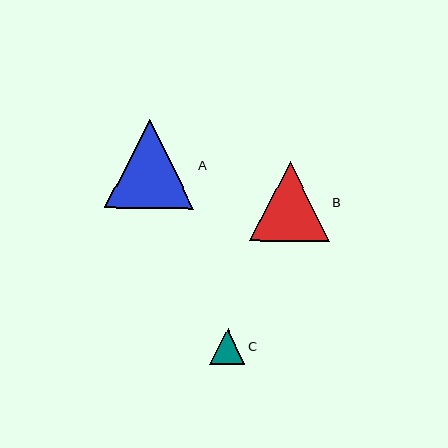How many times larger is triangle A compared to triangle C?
Triangle A is approximately 2.5 times the size of triangle C.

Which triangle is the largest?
Triangle A is the largest with a size of approximately 90 pixels.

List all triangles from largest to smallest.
From largest to smallest: A, B, C.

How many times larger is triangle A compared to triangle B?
Triangle A is approximately 1.1 times the size of triangle B.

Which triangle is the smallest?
Triangle C is the smallest with a size of approximately 36 pixels.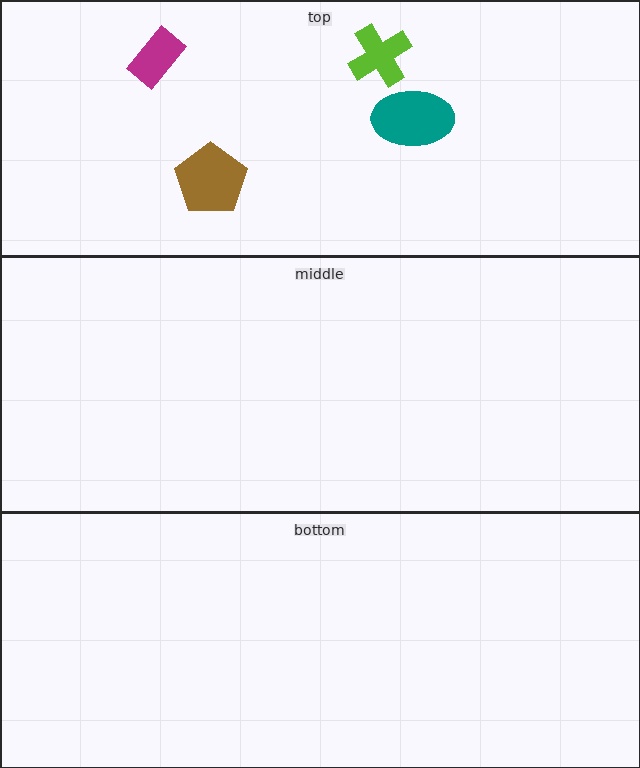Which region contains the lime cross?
The top region.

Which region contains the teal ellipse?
The top region.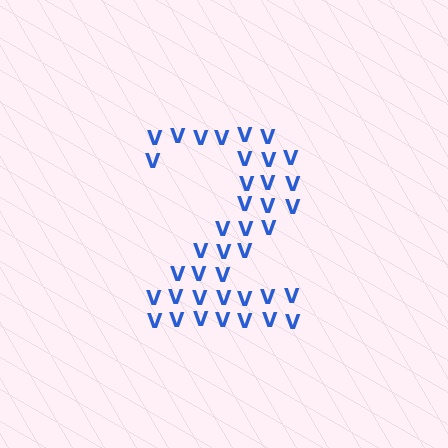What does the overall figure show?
The overall figure shows the digit 2.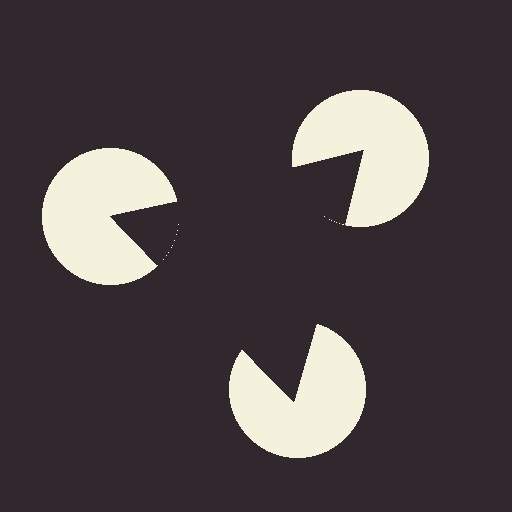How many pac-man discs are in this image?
There are 3 — one at each vertex of the illusory triangle.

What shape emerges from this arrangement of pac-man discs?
An illusory triangle — its edges are inferred from the aligned wedge cuts in the pac-man discs, not physically drawn.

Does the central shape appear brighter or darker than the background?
It typically appears slightly darker than the background, even though no actual brightness change is drawn.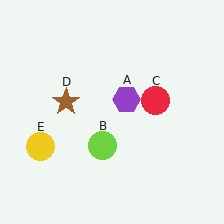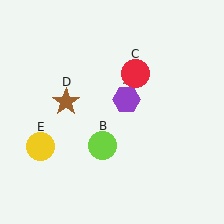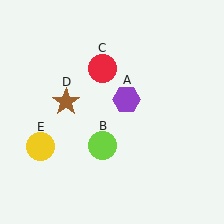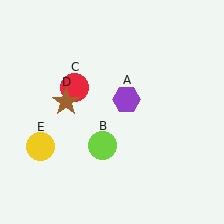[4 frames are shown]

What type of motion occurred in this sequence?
The red circle (object C) rotated counterclockwise around the center of the scene.